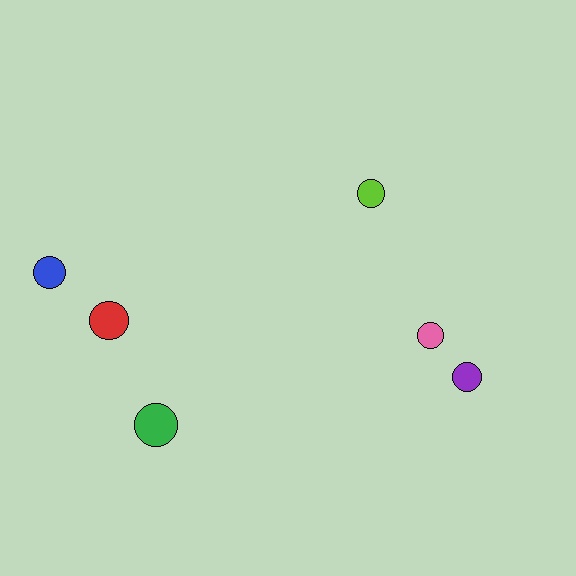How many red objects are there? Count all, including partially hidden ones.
There is 1 red object.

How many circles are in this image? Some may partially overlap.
There are 6 circles.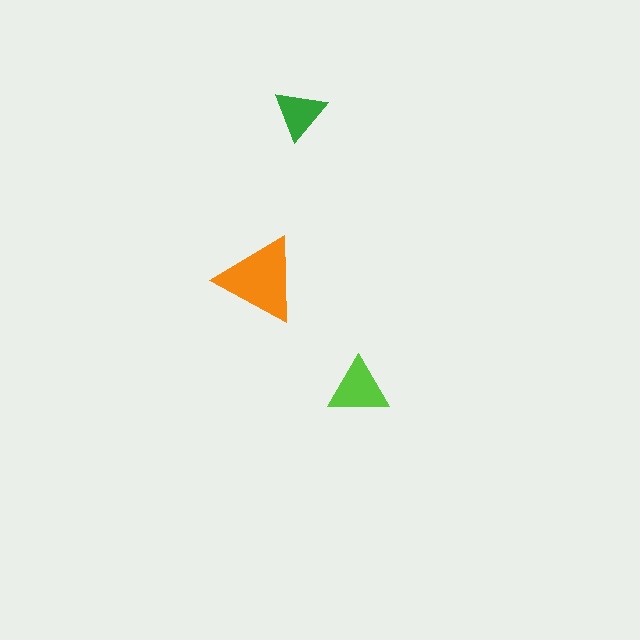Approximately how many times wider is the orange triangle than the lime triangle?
About 1.5 times wider.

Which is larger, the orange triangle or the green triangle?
The orange one.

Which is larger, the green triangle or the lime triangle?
The lime one.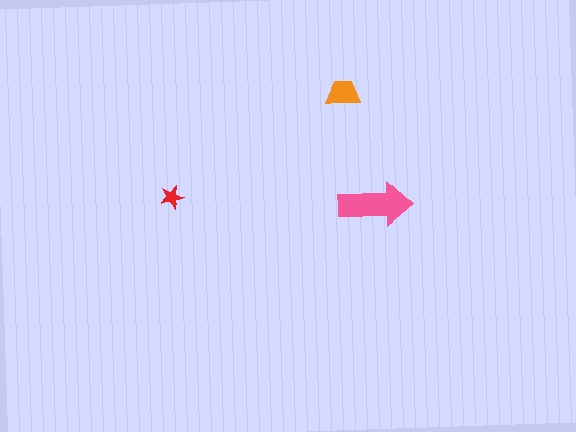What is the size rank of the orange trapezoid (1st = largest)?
2nd.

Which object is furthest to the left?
The red star is leftmost.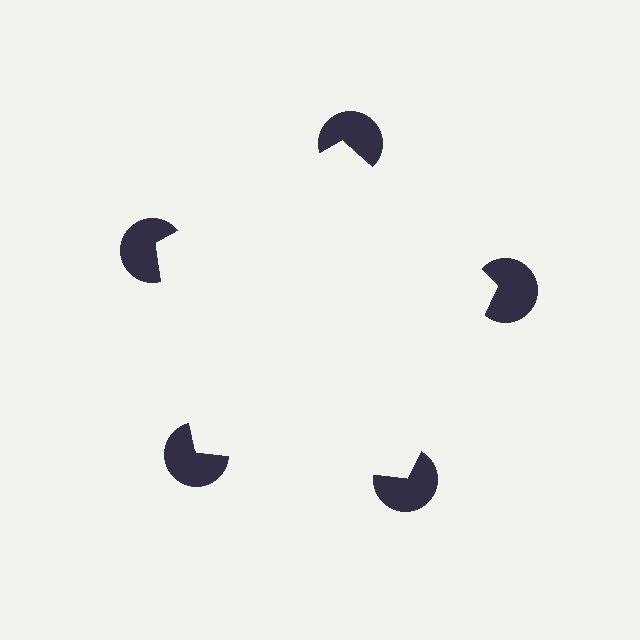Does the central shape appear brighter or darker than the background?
It typically appears slightly brighter than the background, even though no actual brightness change is drawn.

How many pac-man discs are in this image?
There are 5 — one at each vertex of the illusory pentagon.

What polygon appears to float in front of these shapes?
An illusory pentagon — its edges are inferred from the aligned wedge cuts in the pac-man discs, not physically drawn.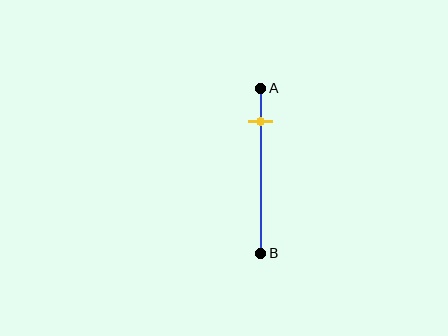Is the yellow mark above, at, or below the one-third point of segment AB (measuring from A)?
The yellow mark is above the one-third point of segment AB.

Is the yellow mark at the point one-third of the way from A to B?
No, the mark is at about 20% from A, not at the 33% one-third point.